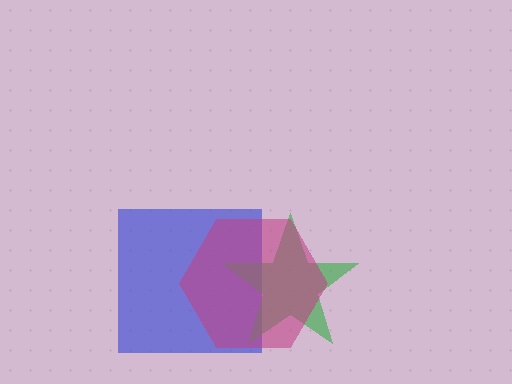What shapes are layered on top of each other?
The layered shapes are: a blue square, a green star, a magenta hexagon.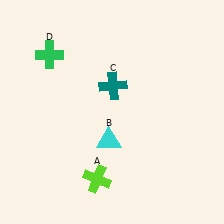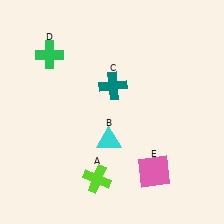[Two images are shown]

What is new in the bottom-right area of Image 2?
A pink square (E) was added in the bottom-right area of Image 2.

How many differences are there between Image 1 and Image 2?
There is 1 difference between the two images.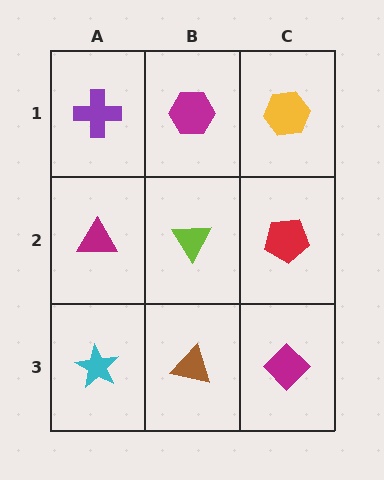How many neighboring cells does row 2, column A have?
3.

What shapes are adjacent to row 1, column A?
A magenta triangle (row 2, column A), a magenta hexagon (row 1, column B).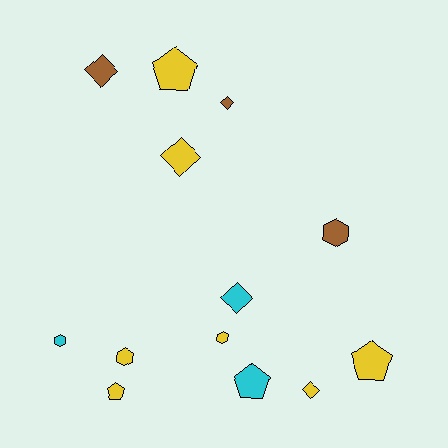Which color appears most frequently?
Yellow, with 7 objects.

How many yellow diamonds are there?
There are 2 yellow diamonds.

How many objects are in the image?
There are 13 objects.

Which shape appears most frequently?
Diamond, with 5 objects.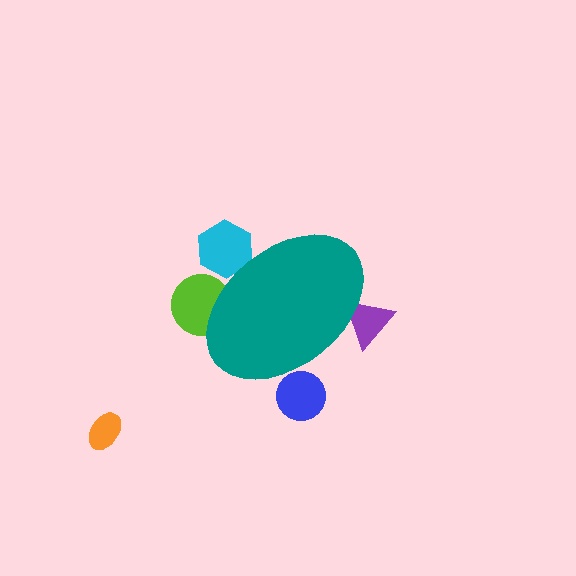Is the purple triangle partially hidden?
Yes, the purple triangle is partially hidden behind the teal ellipse.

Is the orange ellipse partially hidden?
No, the orange ellipse is fully visible.